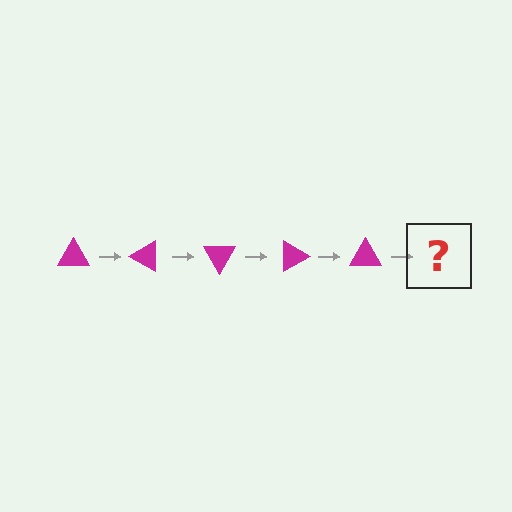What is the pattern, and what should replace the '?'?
The pattern is that the triangle rotates 30 degrees each step. The '?' should be a magenta triangle rotated 150 degrees.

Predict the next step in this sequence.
The next step is a magenta triangle rotated 150 degrees.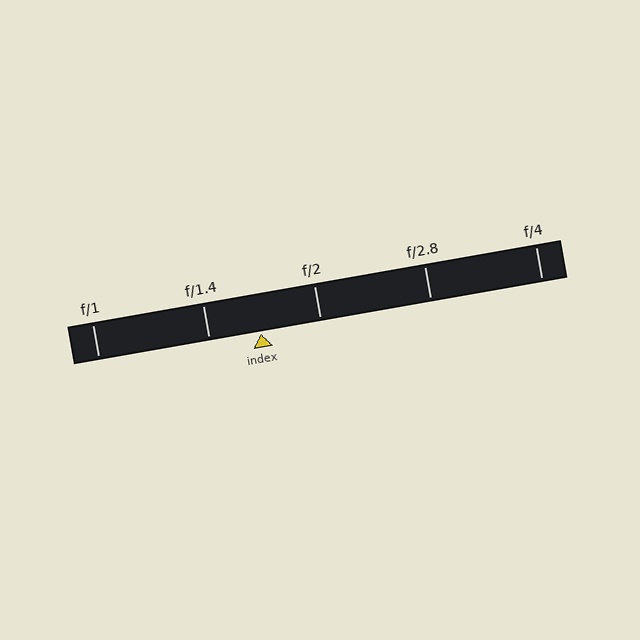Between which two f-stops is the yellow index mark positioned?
The index mark is between f/1.4 and f/2.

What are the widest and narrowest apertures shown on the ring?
The widest aperture shown is f/1 and the narrowest is f/4.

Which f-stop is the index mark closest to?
The index mark is closest to f/1.4.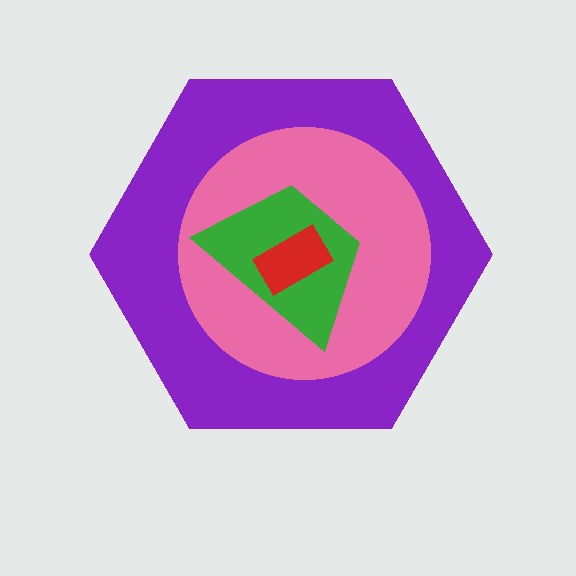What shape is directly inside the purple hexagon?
The pink circle.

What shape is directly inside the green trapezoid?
The red rectangle.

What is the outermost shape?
The purple hexagon.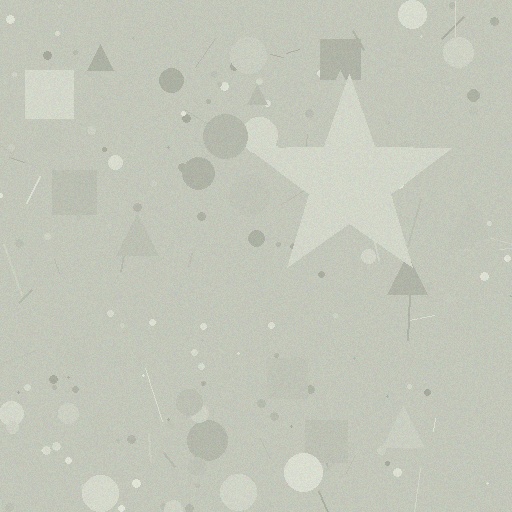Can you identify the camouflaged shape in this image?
The camouflaged shape is a star.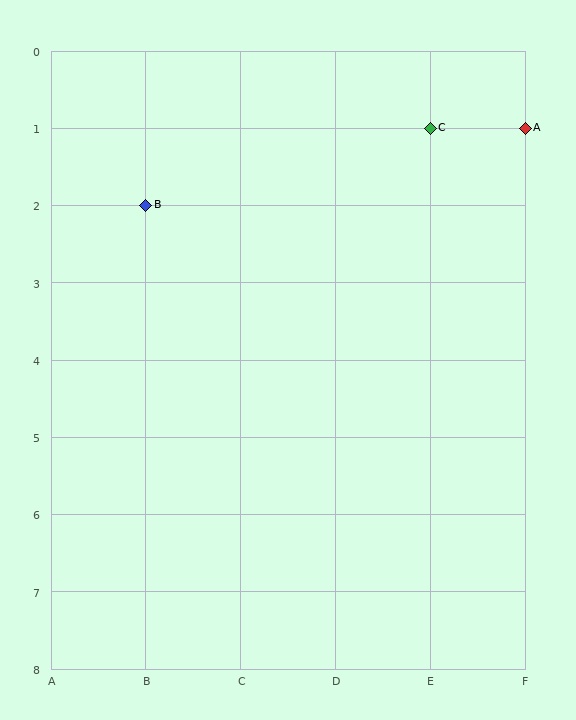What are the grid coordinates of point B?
Point B is at grid coordinates (B, 2).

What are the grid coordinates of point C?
Point C is at grid coordinates (E, 1).